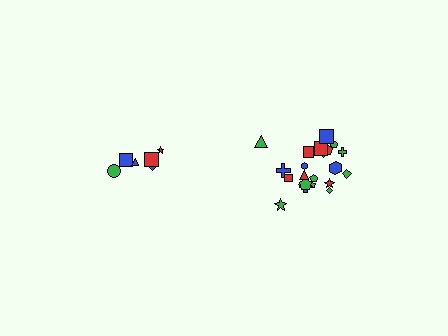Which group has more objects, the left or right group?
The right group.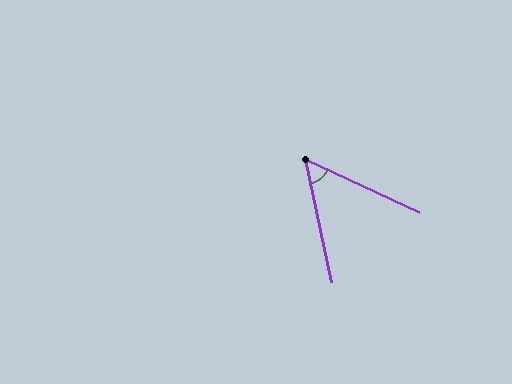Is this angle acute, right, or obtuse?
It is acute.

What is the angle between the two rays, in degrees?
Approximately 53 degrees.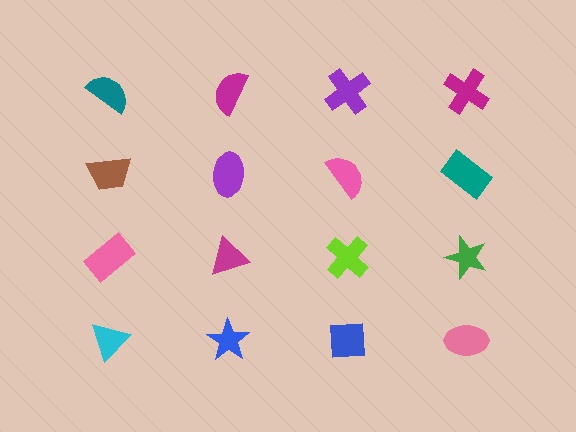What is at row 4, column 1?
A cyan triangle.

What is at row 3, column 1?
A pink rectangle.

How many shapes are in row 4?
4 shapes.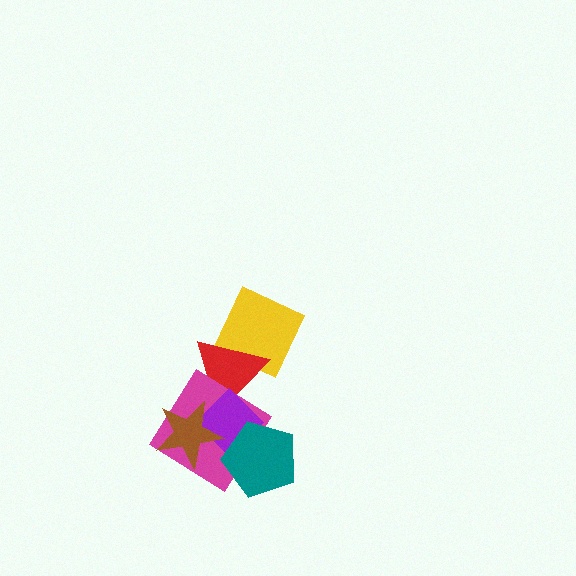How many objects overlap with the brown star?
2 objects overlap with the brown star.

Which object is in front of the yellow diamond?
The red triangle is in front of the yellow diamond.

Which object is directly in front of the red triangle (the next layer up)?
The magenta diamond is directly in front of the red triangle.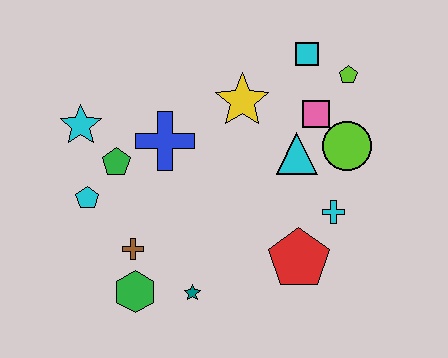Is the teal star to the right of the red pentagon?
No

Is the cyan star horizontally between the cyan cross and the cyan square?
No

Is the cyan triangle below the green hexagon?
No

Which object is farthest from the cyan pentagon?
The lime pentagon is farthest from the cyan pentagon.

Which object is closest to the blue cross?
The green pentagon is closest to the blue cross.